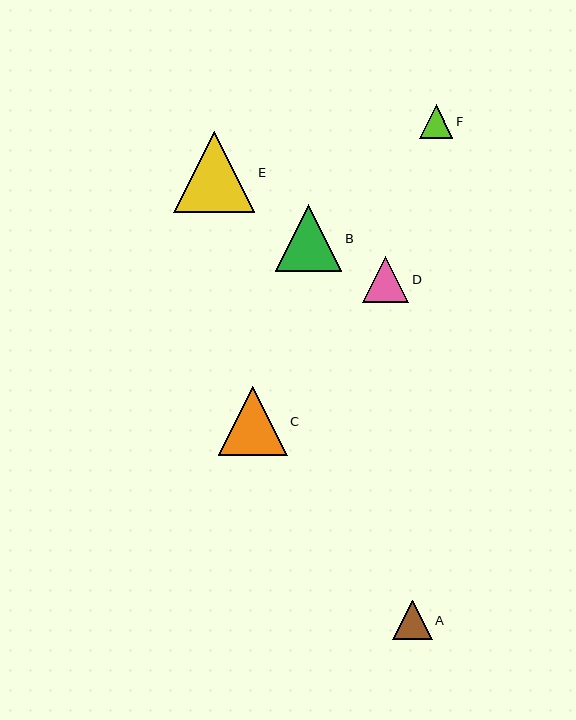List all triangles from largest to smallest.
From largest to smallest: E, C, B, D, A, F.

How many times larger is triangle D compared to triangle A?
Triangle D is approximately 1.1 times the size of triangle A.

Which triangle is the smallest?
Triangle F is the smallest with a size of approximately 34 pixels.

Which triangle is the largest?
Triangle E is the largest with a size of approximately 81 pixels.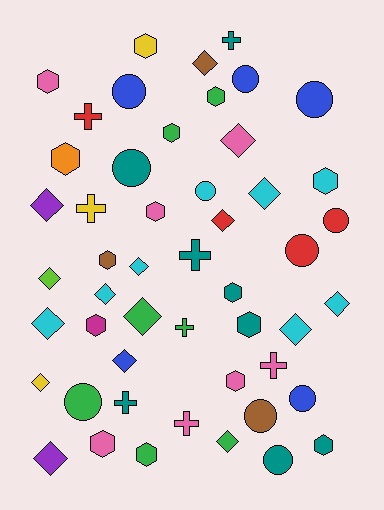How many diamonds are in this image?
There are 16 diamonds.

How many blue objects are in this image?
There are 5 blue objects.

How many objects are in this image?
There are 50 objects.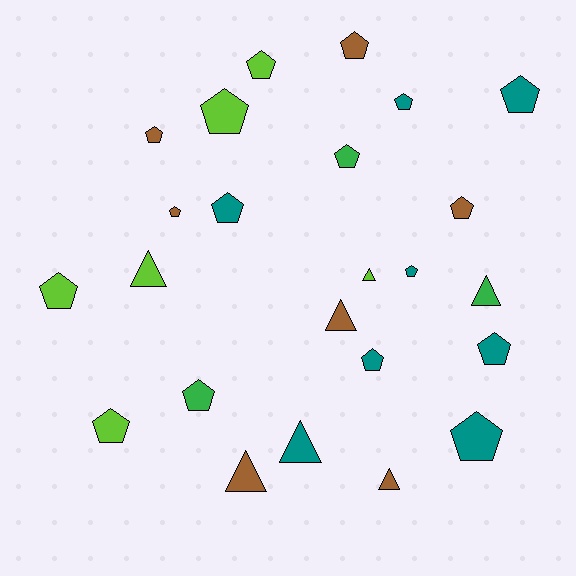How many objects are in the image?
There are 24 objects.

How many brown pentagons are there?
There are 4 brown pentagons.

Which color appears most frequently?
Teal, with 8 objects.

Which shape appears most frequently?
Pentagon, with 17 objects.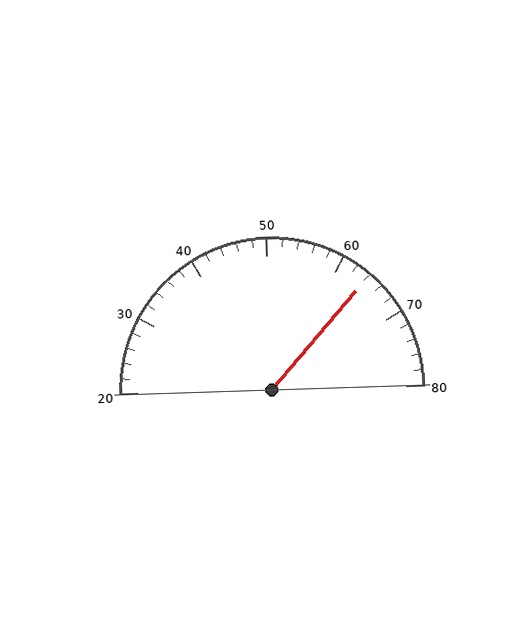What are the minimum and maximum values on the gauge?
The gauge ranges from 20 to 80.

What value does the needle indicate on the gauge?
The needle indicates approximately 64.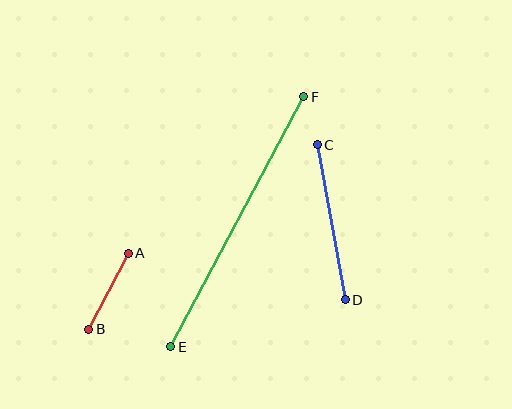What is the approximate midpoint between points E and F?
The midpoint is at approximately (237, 222) pixels.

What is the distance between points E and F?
The distance is approximately 283 pixels.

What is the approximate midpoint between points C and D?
The midpoint is at approximately (331, 222) pixels.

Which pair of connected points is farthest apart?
Points E and F are farthest apart.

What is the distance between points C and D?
The distance is approximately 157 pixels.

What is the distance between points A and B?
The distance is approximately 86 pixels.